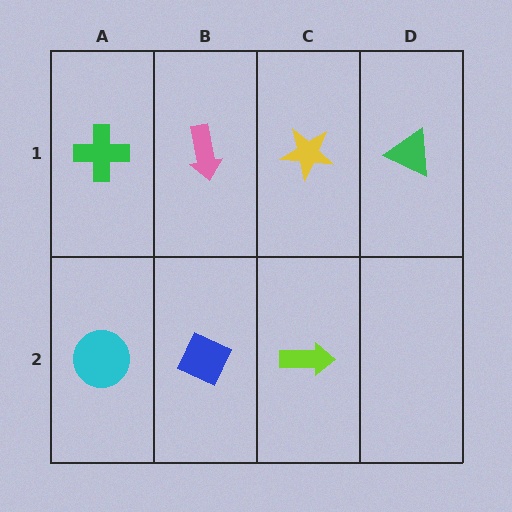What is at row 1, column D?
A green triangle.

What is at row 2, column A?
A cyan circle.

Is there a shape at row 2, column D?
No, that cell is empty.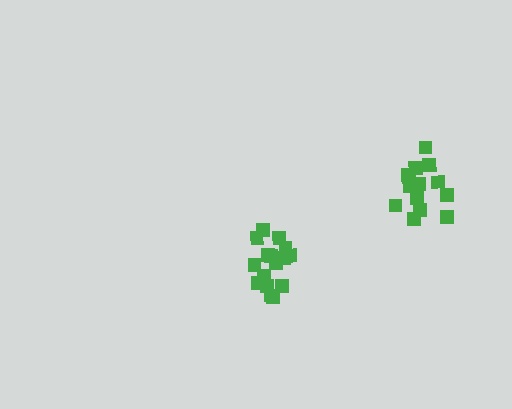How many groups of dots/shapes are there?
There are 2 groups.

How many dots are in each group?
Group 1: 14 dots, Group 2: 17 dots (31 total).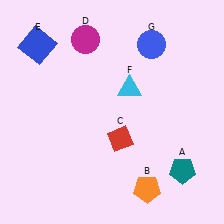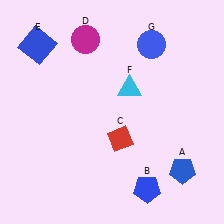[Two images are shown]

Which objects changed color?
A changed from teal to blue. B changed from orange to blue.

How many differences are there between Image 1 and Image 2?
There are 2 differences between the two images.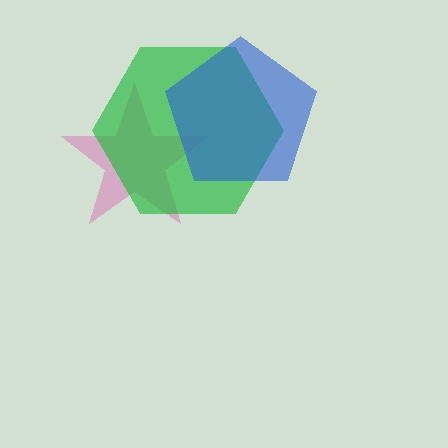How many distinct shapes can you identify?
There are 3 distinct shapes: a pink star, a green hexagon, a blue pentagon.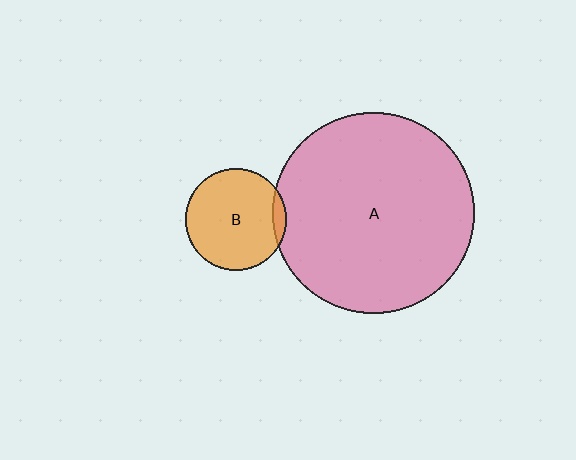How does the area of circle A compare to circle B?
Approximately 4.0 times.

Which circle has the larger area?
Circle A (pink).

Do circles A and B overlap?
Yes.